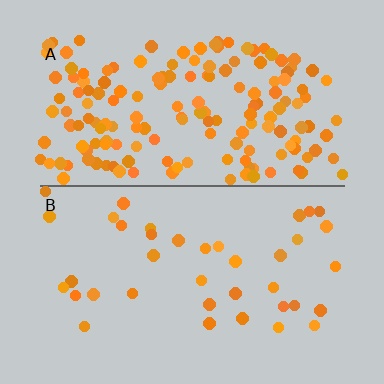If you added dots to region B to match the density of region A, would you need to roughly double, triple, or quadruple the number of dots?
Approximately quadruple.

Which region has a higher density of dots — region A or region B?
A (the top).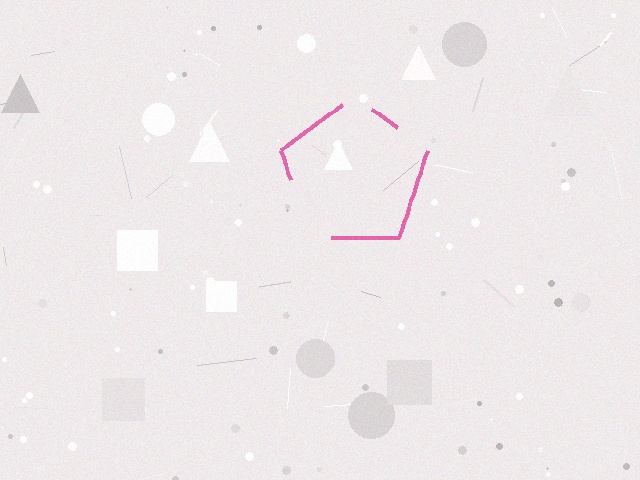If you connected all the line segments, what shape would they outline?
They would outline a pentagon.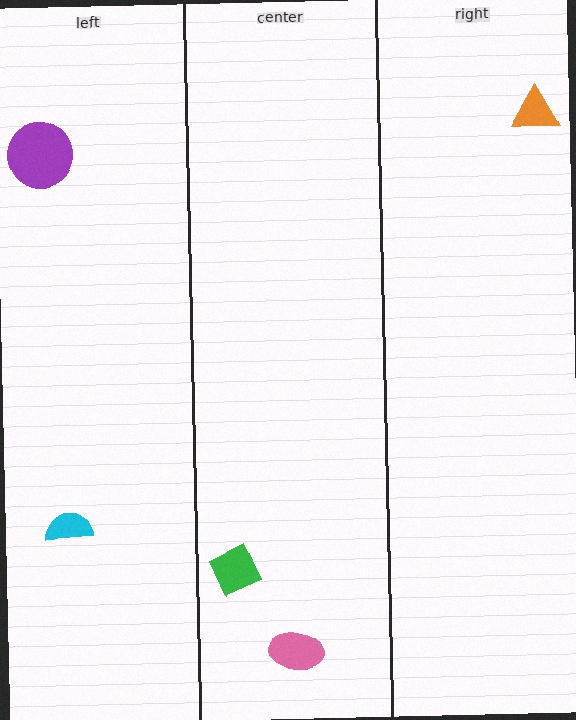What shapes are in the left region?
The purple circle, the cyan semicircle.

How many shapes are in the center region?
2.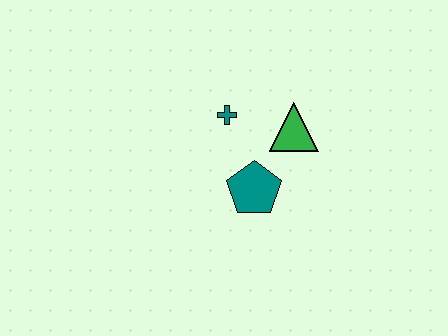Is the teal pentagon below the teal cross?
Yes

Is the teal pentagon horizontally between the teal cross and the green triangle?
Yes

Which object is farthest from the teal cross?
The teal pentagon is farthest from the teal cross.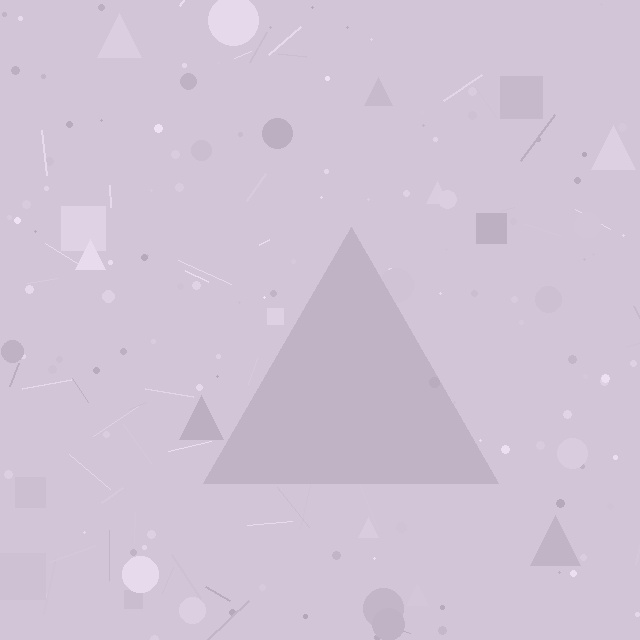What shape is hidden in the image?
A triangle is hidden in the image.